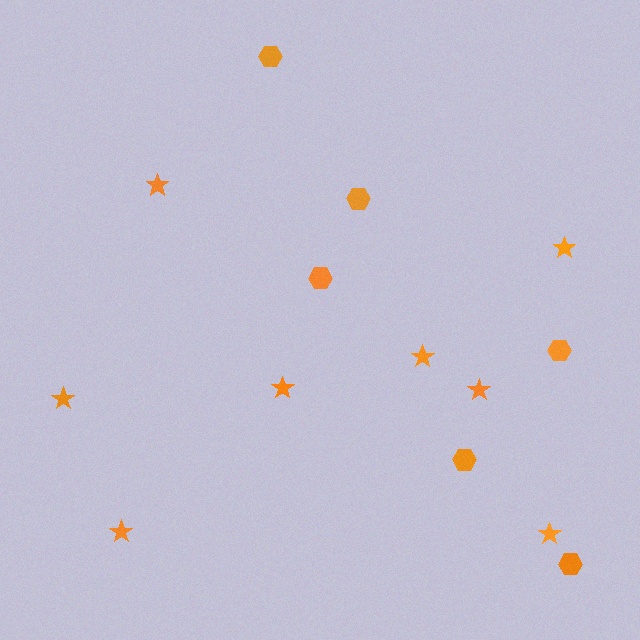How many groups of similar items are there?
There are 2 groups: one group of hexagons (6) and one group of stars (8).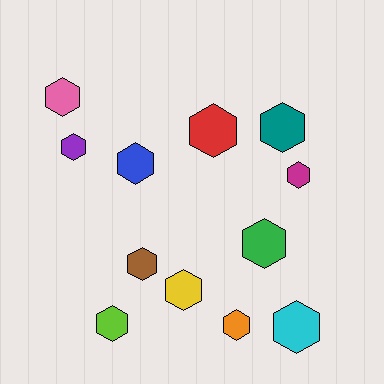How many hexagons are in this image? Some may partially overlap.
There are 12 hexagons.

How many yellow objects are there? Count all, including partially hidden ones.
There is 1 yellow object.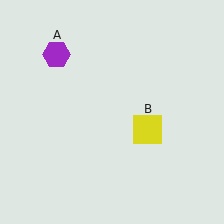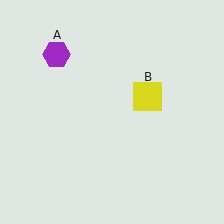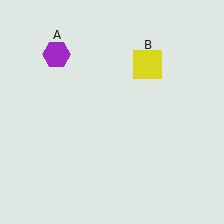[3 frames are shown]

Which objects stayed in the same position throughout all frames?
Purple hexagon (object A) remained stationary.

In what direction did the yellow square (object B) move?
The yellow square (object B) moved up.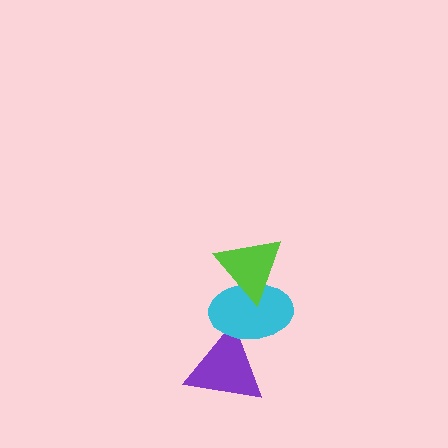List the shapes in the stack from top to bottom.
From top to bottom: the lime triangle, the cyan ellipse, the purple triangle.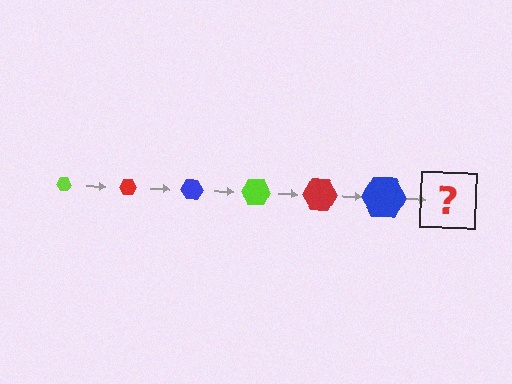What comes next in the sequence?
The next element should be a lime hexagon, larger than the previous one.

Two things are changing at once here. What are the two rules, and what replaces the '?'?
The two rules are that the hexagon grows larger each step and the color cycles through lime, red, and blue. The '?' should be a lime hexagon, larger than the previous one.